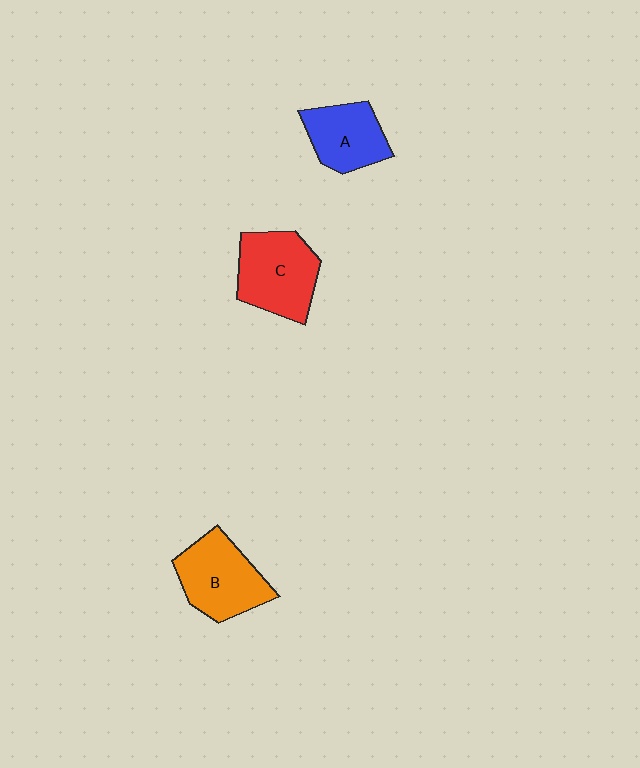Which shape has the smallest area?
Shape A (blue).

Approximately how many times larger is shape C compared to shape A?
Approximately 1.3 times.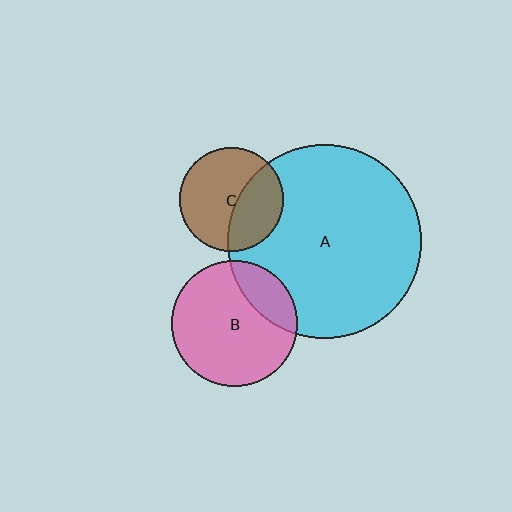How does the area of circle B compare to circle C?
Approximately 1.5 times.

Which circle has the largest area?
Circle A (cyan).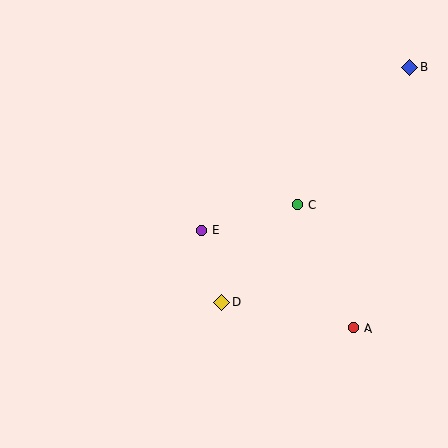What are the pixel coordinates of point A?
Point A is at (354, 328).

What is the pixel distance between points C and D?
The distance between C and D is 124 pixels.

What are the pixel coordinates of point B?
Point B is at (409, 67).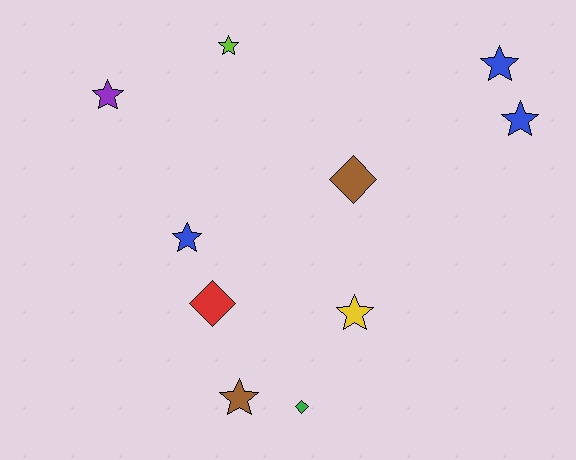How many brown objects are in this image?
There are 2 brown objects.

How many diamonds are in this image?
There are 3 diamonds.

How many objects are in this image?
There are 10 objects.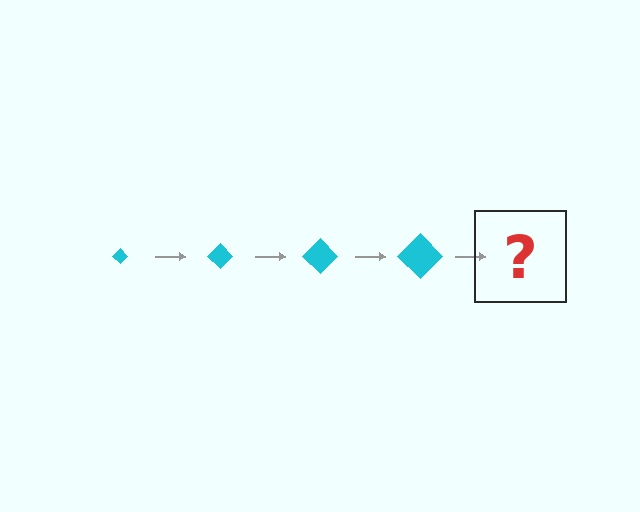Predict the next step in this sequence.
The next step is a cyan diamond, larger than the previous one.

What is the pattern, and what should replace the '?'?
The pattern is that the diamond gets progressively larger each step. The '?' should be a cyan diamond, larger than the previous one.